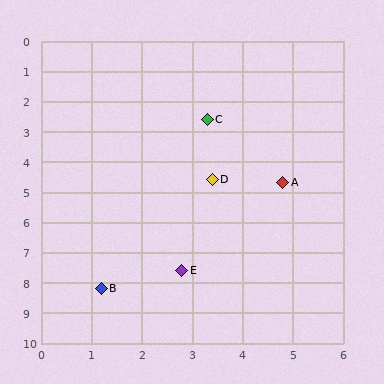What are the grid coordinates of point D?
Point D is at approximately (3.4, 4.6).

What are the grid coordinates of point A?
Point A is at approximately (4.8, 4.7).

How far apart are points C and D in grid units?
Points C and D are about 2.0 grid units apart.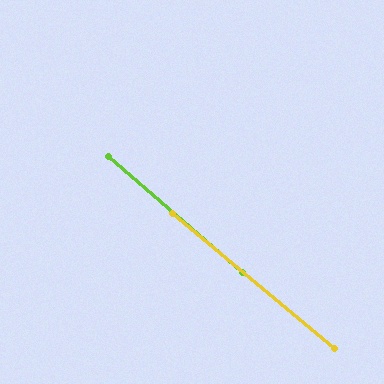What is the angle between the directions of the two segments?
Approximately 1 degree.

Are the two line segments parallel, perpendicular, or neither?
Parallel — their directions differ by only 1.2°.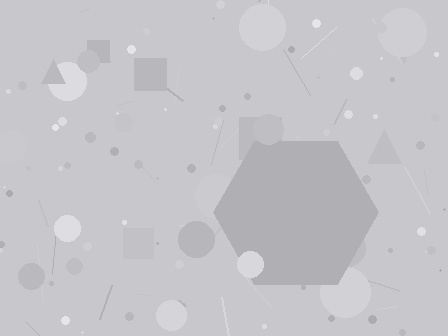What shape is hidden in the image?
A hexagon is hidden in the image.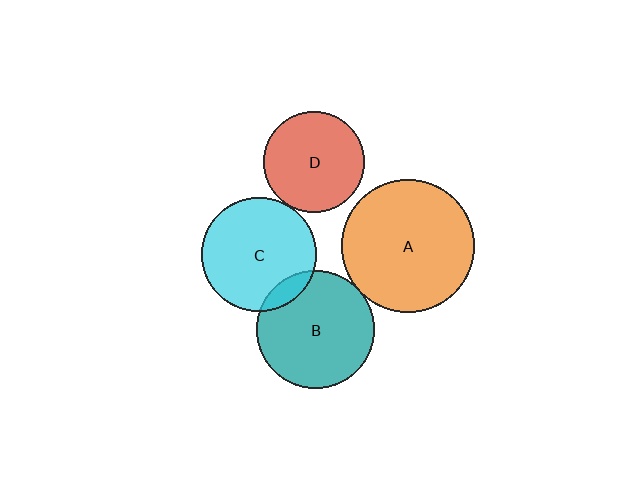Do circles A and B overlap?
Yes.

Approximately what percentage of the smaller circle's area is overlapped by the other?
Approximately 5%.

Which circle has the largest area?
Circle A (orange).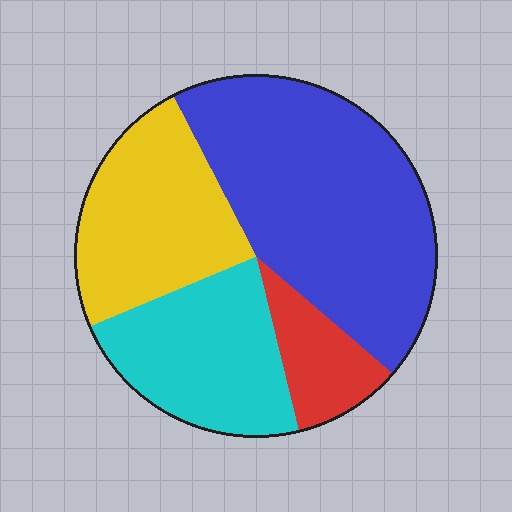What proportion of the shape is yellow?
Yellow covers around 25% of the shape.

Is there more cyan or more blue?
Blue.